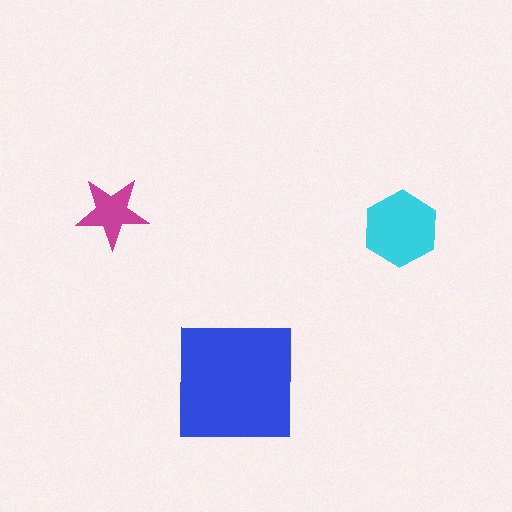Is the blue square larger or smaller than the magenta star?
Larger.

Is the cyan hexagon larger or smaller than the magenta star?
Larger.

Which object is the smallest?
The magenta star.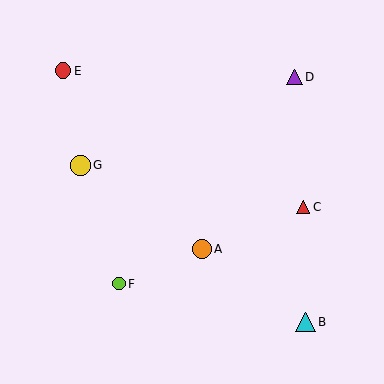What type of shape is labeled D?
Shape D is a purple triangle.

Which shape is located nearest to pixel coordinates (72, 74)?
The red circle (labeled E) at (63, 71) is nearest to that location.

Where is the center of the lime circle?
The center of the lime circle is at (119, 284).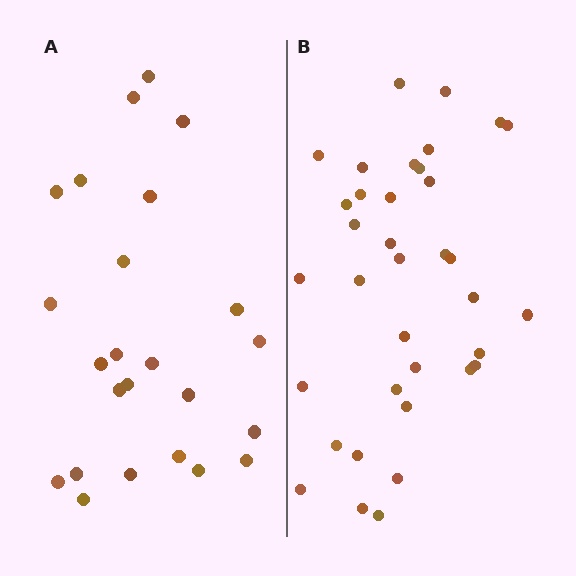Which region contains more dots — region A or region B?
Region B (the right region) has more dots.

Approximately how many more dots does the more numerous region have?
Region B has roughly 12 or so more dots than region A.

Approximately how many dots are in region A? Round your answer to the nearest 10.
About 20 dots. (The exact count is 24, which rounds to 20.)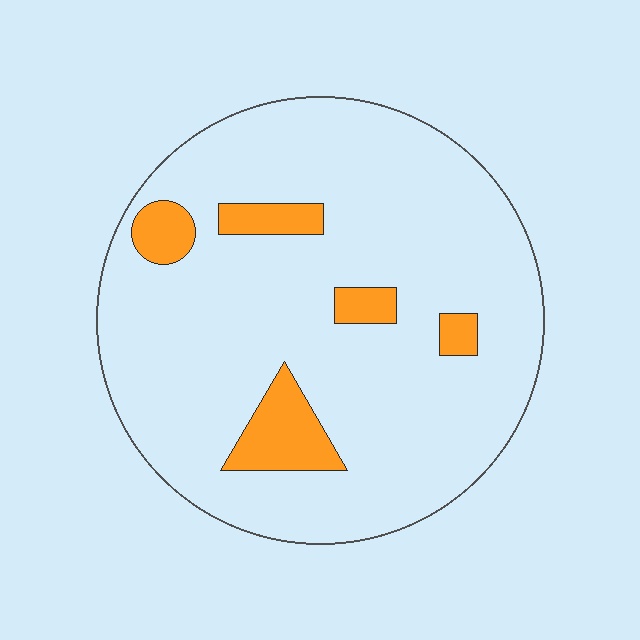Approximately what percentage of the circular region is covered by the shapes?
Approximately 10%.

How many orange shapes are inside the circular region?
5.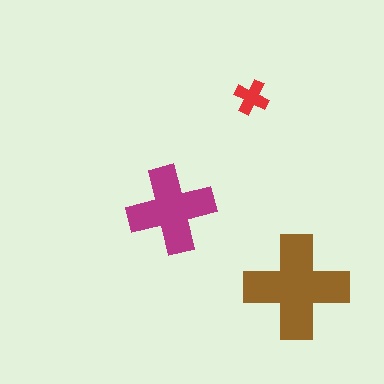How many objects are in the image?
There are 3 objects in the image.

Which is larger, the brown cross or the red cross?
The brown one.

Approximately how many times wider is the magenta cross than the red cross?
About 2.5 times wider.